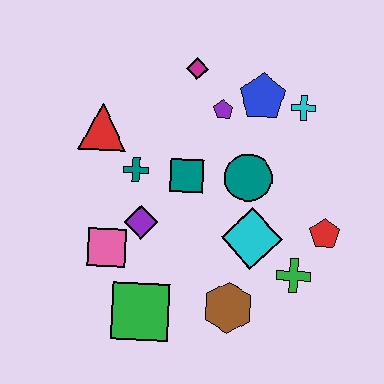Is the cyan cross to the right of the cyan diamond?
Yes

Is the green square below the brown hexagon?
Yes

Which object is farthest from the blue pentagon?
The green square is farthest from the blue pentagon.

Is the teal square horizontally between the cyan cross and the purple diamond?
Yes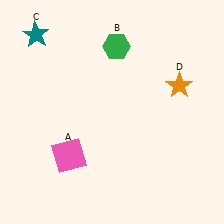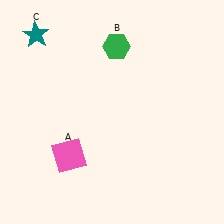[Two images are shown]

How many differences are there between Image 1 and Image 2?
There is 1 difference between the two images.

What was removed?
The orange star (D) was removed in Image 2.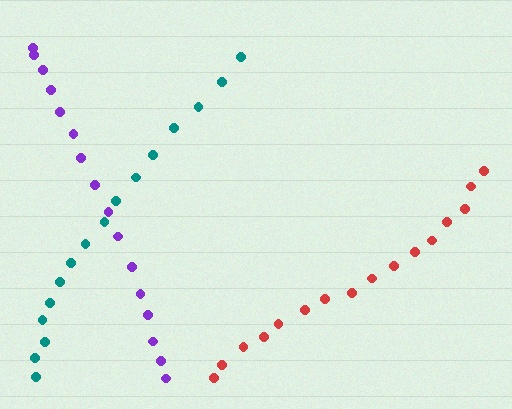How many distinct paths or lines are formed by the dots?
There are 3 distinct paths.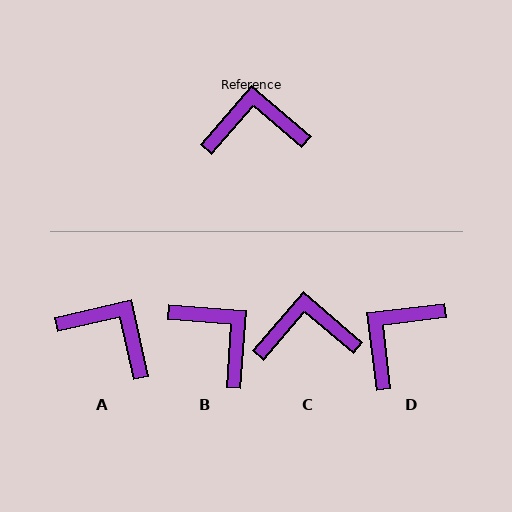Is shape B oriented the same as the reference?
No, it is off by about 53 degrees.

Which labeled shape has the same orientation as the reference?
C.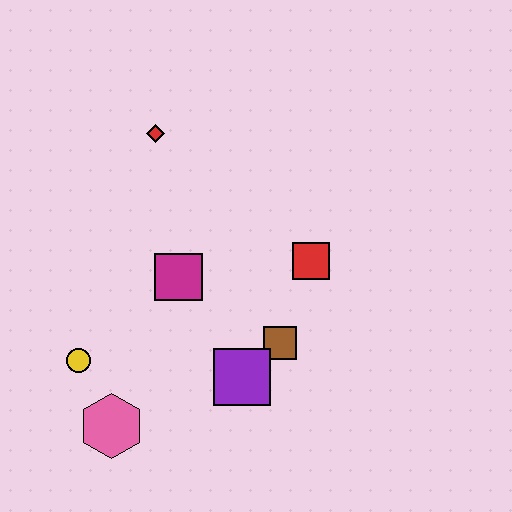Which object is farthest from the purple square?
The red diamond is farthest from the purple square.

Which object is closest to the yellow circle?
The pink hexagon is closest to the yellow circle.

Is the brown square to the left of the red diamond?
No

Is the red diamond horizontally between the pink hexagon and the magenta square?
Yes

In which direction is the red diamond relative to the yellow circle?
The red diamond is above the yellow circle.